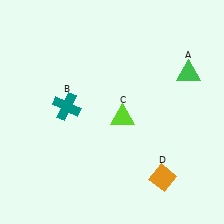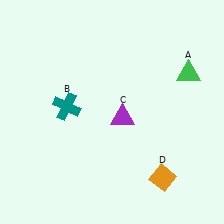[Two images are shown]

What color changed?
The triangle (C) changed from lime in Image 1 to purple in Image 2.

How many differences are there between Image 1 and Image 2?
There is 1 difference between the two images.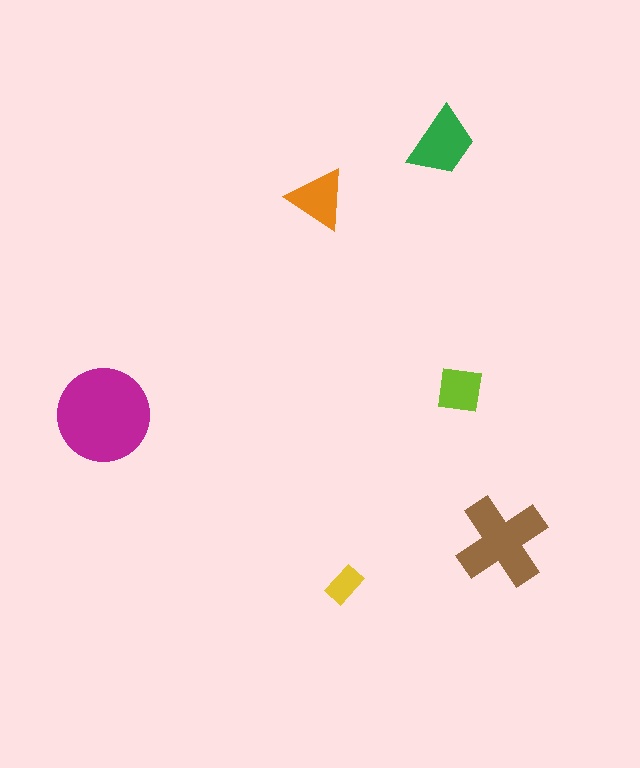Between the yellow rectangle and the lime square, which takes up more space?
The lime square.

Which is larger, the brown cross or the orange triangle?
The brown cross.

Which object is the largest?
The magenta circle.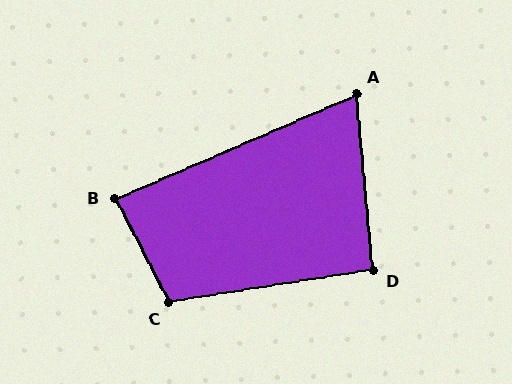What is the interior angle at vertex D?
Approximately 94 degrees (approximately right).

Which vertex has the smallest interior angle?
A, at approximately 72 degrees.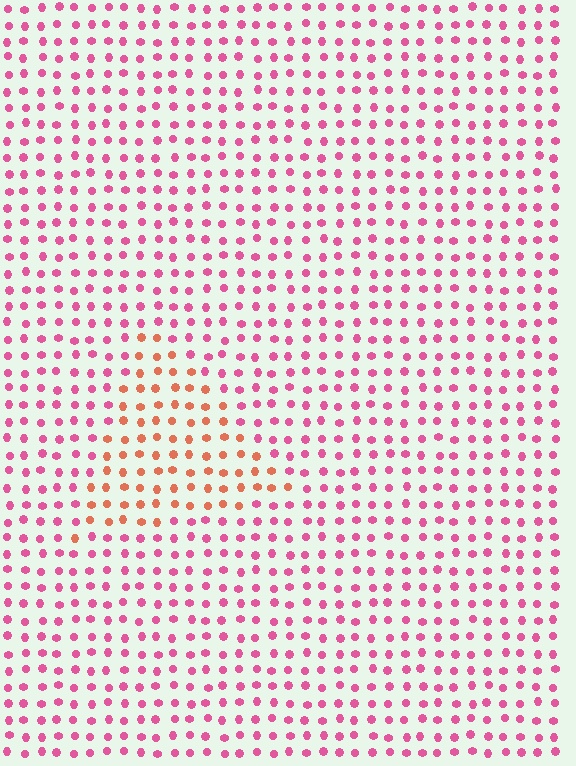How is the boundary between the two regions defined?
The boundary is defined purely by a slight shift in hue (about 42 degrees). Spacing, size, and orientation are identical on both sides.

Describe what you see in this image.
The image is filled with small pink elements in a uniform arrangement. A triangle-shaped region is visible where the elements are tinted to a slightly different hue, forming a subtle color boundary.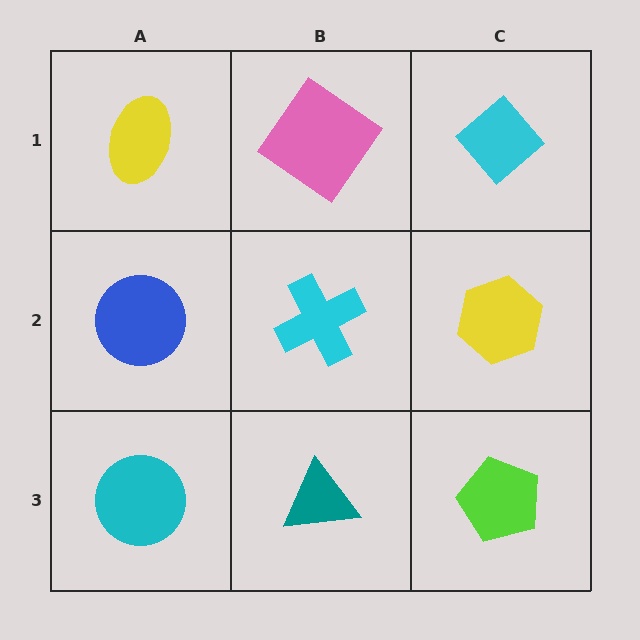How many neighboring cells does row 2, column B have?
4.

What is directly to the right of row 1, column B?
A cyan diamond.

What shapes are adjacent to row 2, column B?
A pink diamond (row 1, column B), a teal triangle (row 3, column B), a blue circle (row 2, column A), a yellow hexagon (row 2, column C).